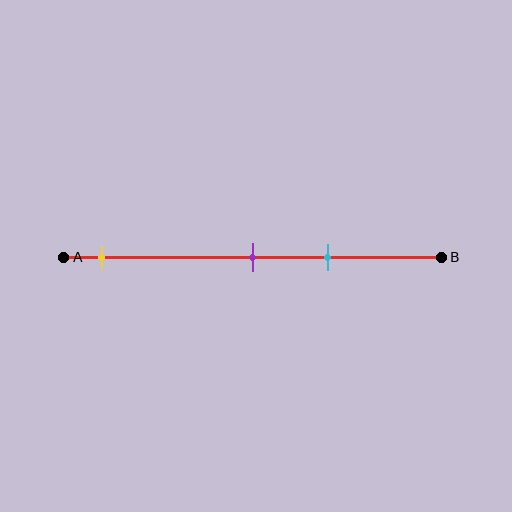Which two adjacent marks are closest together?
The purple and cyan marks are the closest adjacent pair.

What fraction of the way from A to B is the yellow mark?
The yellow mark is approximately 10% (0.1) of the way from A to B.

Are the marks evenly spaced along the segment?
No, the marks are not evenly spaced.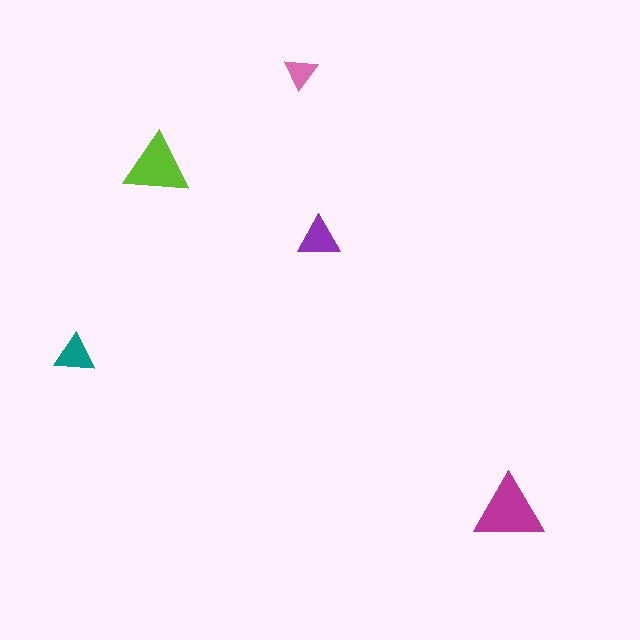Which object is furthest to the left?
The teal triangle is leftmost.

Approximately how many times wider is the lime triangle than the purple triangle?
About 1.5 times wider.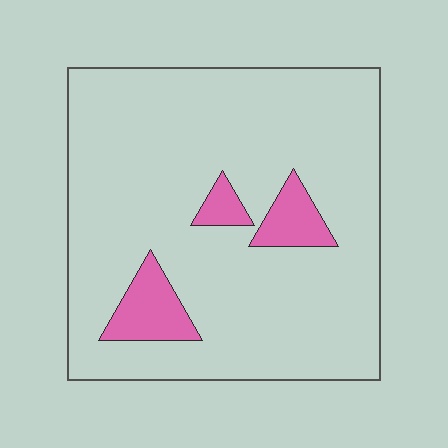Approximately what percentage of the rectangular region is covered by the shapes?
Approximately 10%.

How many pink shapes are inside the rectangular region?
3.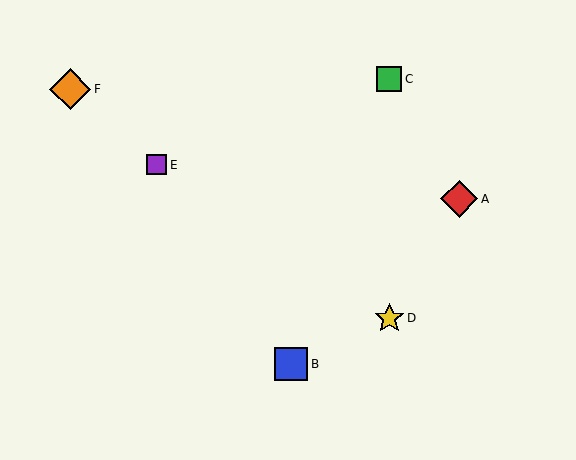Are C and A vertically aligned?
No, C is at x≈389 and A is at x≈459.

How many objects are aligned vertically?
2 objects (C, D) are aligned vertically.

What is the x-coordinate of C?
Object C is at x≈389.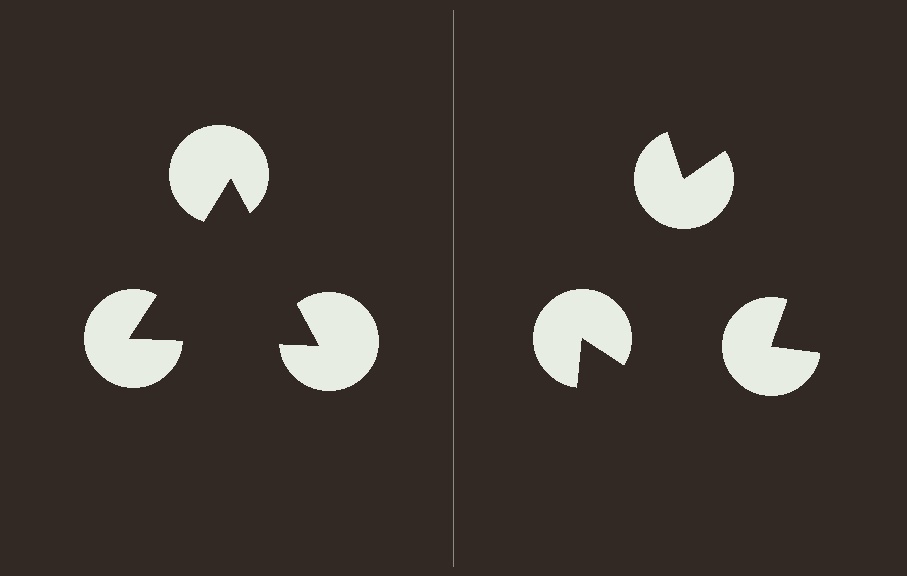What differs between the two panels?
The pac-man discs are positioned identically on both sides; only the wedge orientations differ. On the left they align to a triangle; on the right they are misaligned.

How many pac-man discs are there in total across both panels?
6 — 3 on each side.